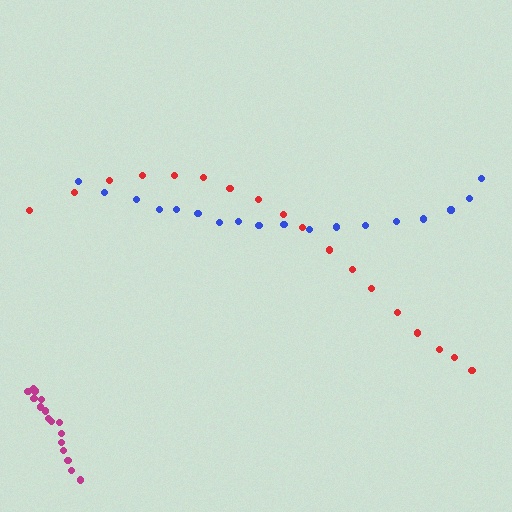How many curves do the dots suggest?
There are 3 distinct paths.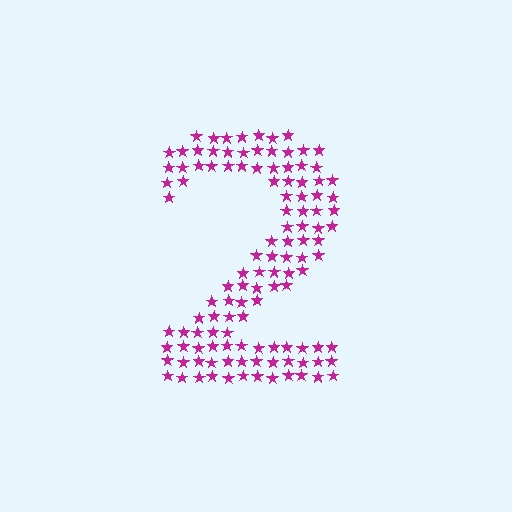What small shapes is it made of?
It is made of small stars.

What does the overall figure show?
The overall figure shows the digit 2.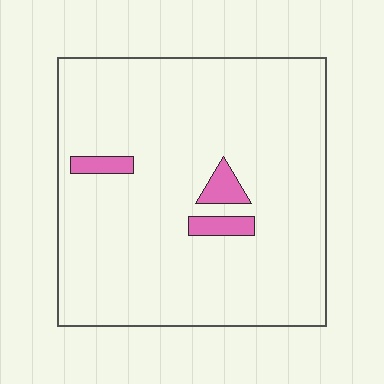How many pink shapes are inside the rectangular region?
3.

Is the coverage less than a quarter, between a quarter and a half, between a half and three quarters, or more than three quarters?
Less than a quarter.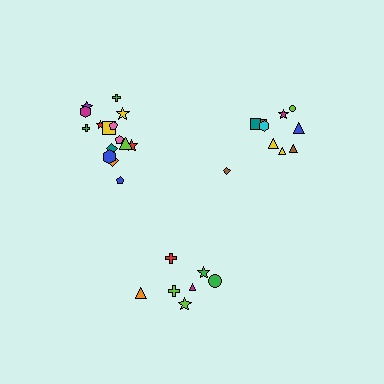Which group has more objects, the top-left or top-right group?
The top-left group.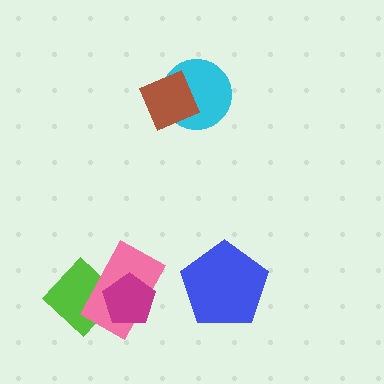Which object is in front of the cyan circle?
The brown diamond is in front of the cyan circle.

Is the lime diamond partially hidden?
Yes, it is partially covered by another shape.